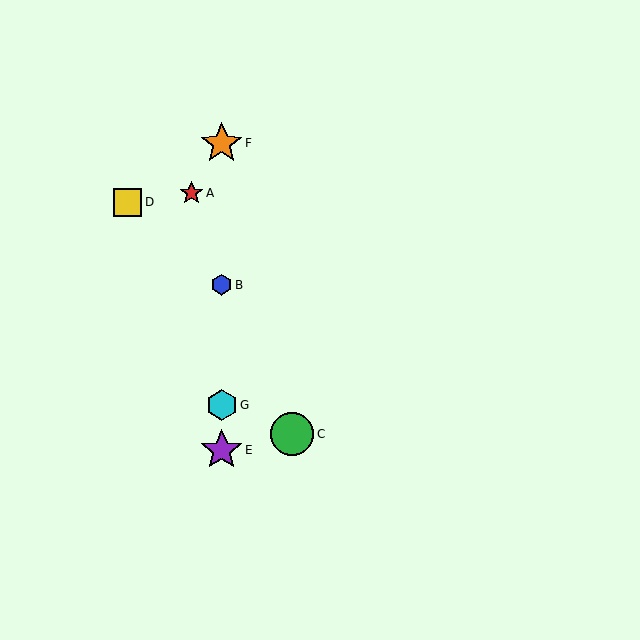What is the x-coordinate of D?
Object D is at x≈128.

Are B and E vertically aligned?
Yes, both are at x≈222.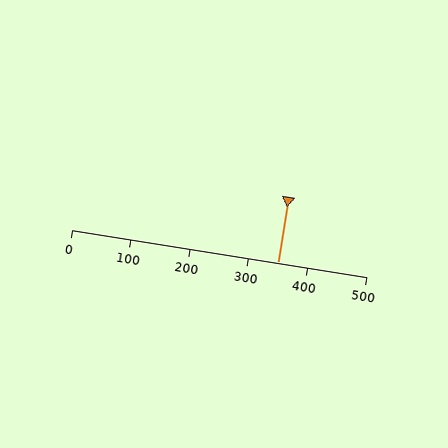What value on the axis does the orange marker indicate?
The marker indicates approximately 350.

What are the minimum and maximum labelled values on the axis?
The axis runs from 0 to 500.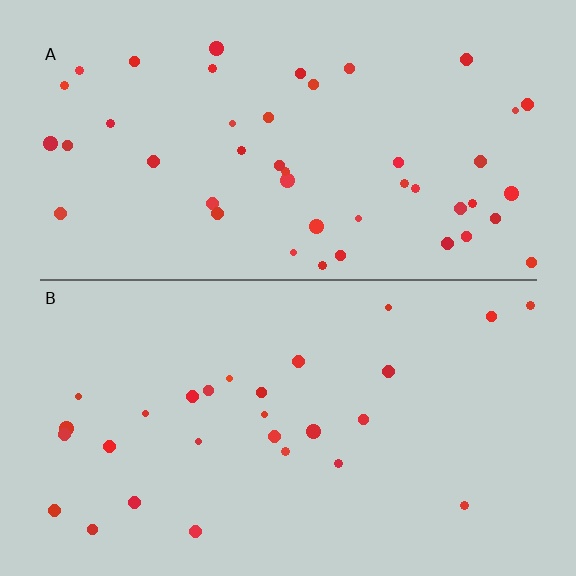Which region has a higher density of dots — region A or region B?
A (the top).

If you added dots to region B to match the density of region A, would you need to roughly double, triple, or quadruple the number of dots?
Approximately double.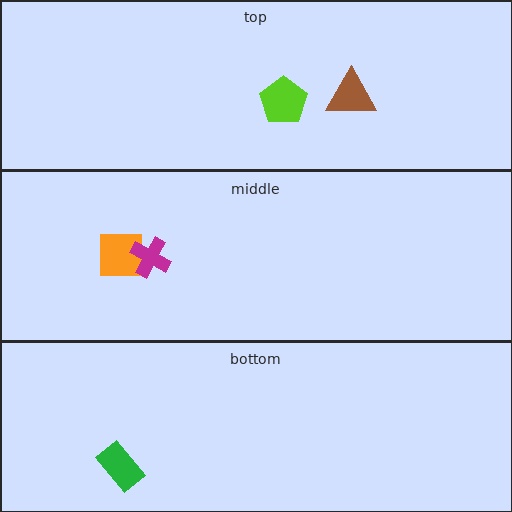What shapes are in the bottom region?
The green rectangle.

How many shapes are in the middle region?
2.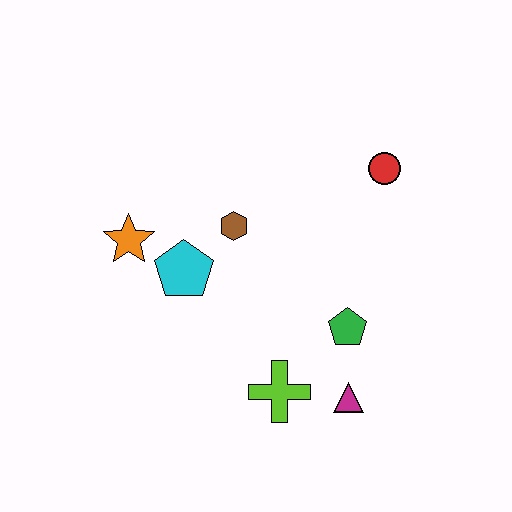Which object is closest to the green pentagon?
The magenta triangle is closest to the green pentagon.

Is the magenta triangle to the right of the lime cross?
Yes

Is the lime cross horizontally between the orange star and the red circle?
Yes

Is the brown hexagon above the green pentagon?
Yes